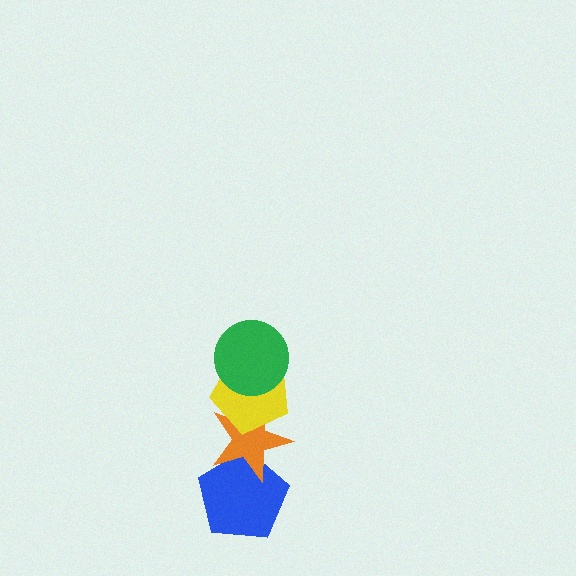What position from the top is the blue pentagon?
The blue pentagon is 4th from the top.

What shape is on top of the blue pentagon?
The orange star is on top of the blue pentagon.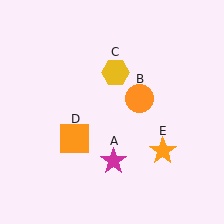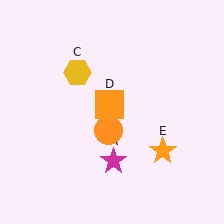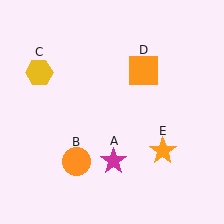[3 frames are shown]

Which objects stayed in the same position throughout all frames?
Magenta star (object A) and orange star (object E) remained stationary.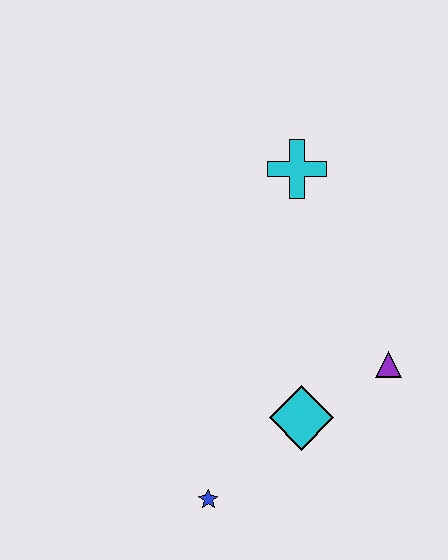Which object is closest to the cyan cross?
The purple triangle is closest to the cyan cross.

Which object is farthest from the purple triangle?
The blue star is farthest from the purple triangle.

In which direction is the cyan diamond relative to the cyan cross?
The cyan diamond is below the cyan cross.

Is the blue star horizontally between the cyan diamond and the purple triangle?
No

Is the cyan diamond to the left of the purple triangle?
Yes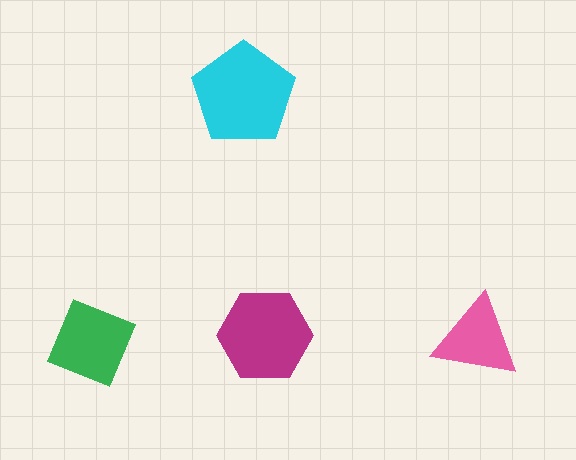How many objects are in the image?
There are 4 objects in the image.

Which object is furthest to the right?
The pink triangle is rightmost.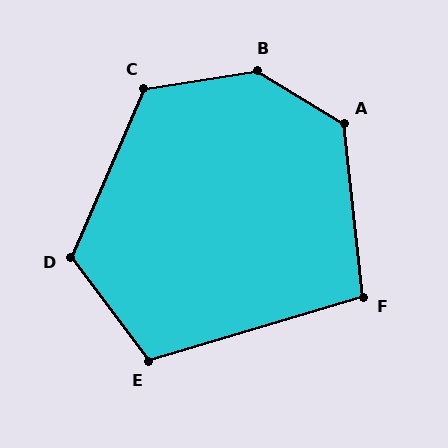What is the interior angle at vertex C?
Approximately 123 degrees (obtuse).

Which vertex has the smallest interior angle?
F, at approximately 101 degrees.